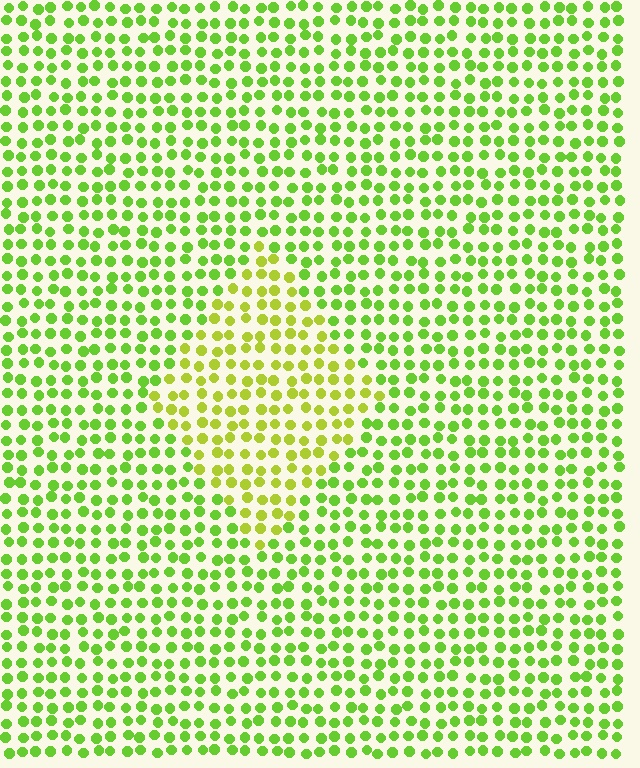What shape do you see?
I see a diamond.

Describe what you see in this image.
The image is filled with small lime elements in a uniform arrangement. A diamond-shaped region is visible where the elements are tinted to a slightly different hue, forming a subtle color boundary.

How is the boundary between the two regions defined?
The boundary is defined purely by a slight shift in hue (about 27 degrees). Spacing, size, and orientation are identical on both sides.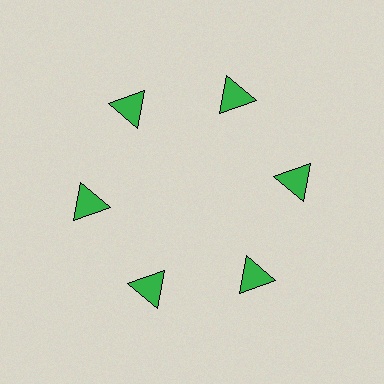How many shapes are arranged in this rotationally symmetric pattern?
There are 6 shapes, arranged in 6 groups of 1.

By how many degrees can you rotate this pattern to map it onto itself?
The pattern maps onto itself every 60 degrees of rotation.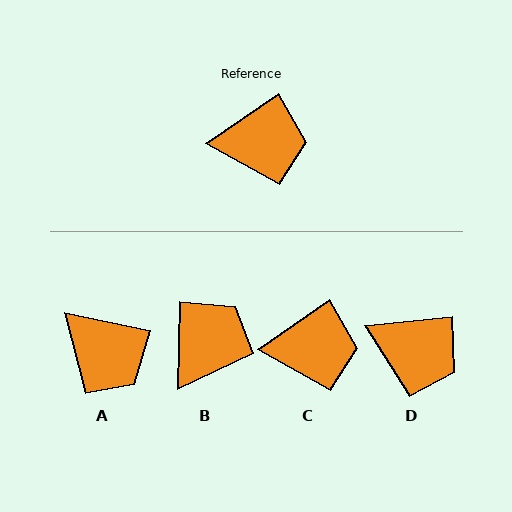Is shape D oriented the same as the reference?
No, it is off by about 28 degrees.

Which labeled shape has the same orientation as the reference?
C.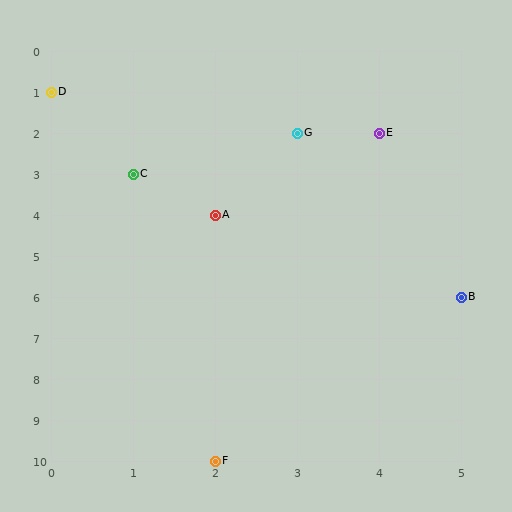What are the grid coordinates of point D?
Point D is at grid coordinates (0, 1).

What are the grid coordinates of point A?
Point A is at grid coordinates (2, 4).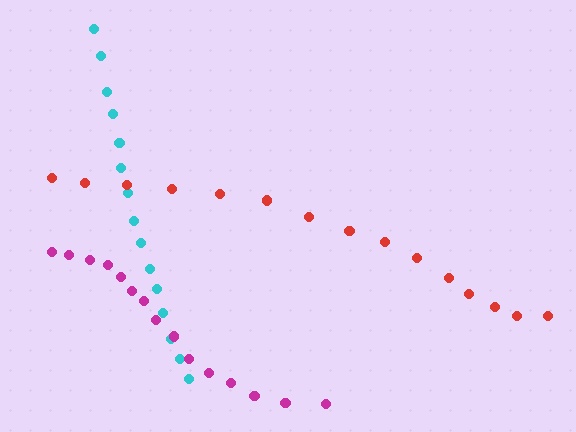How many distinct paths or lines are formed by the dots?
There are 3 distinct paths.